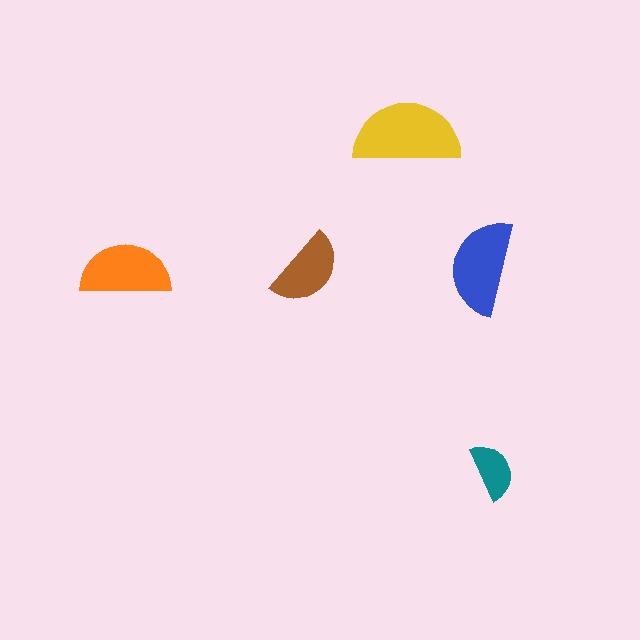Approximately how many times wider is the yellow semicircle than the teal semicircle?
About 2 times wider.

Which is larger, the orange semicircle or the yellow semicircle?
The yellow one.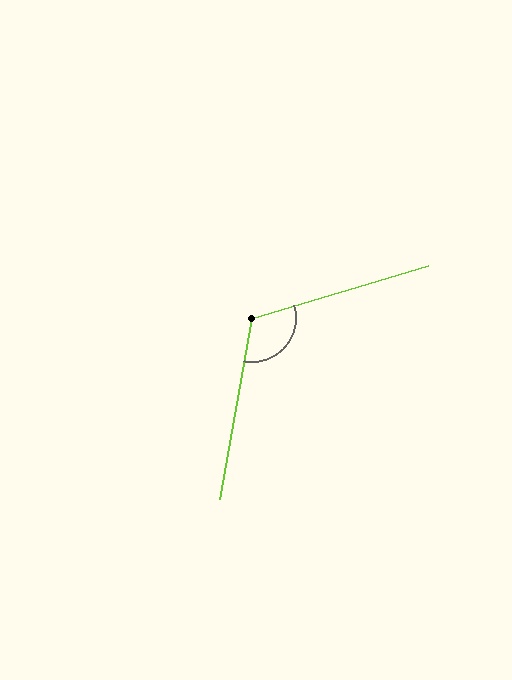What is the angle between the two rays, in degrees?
Approximately 117 degrees.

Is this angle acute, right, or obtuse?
It is obtuse.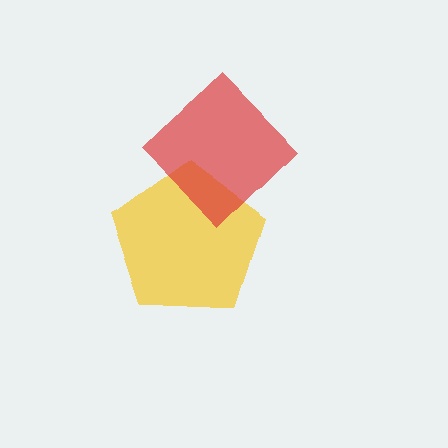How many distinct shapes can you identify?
There are 2 distinct shapes: a yellow pentagon, a red diamond.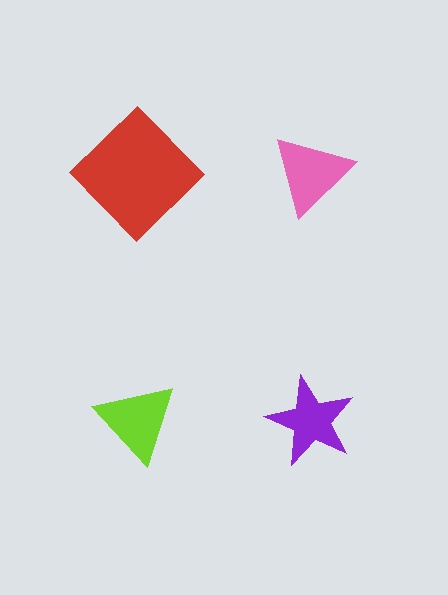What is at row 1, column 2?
A pink triangle.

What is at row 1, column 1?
A red diamond.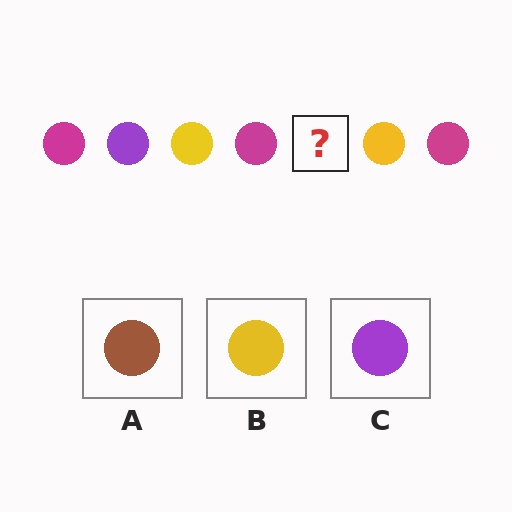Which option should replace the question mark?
Option C.